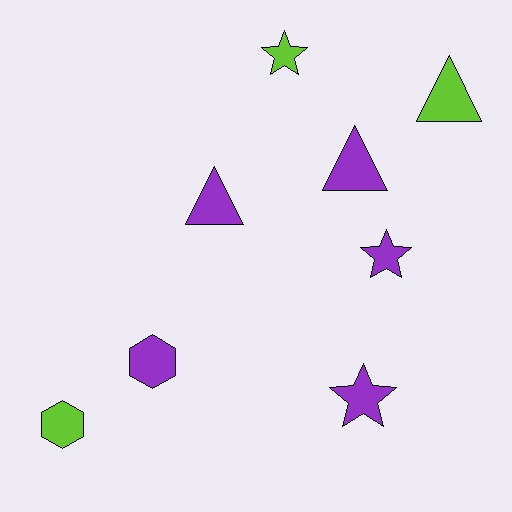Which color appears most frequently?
Purple, with 5 objects.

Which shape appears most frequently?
Triangle, with 3 objects.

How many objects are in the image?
There are 8 objects.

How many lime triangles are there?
There is 1 lime triangle.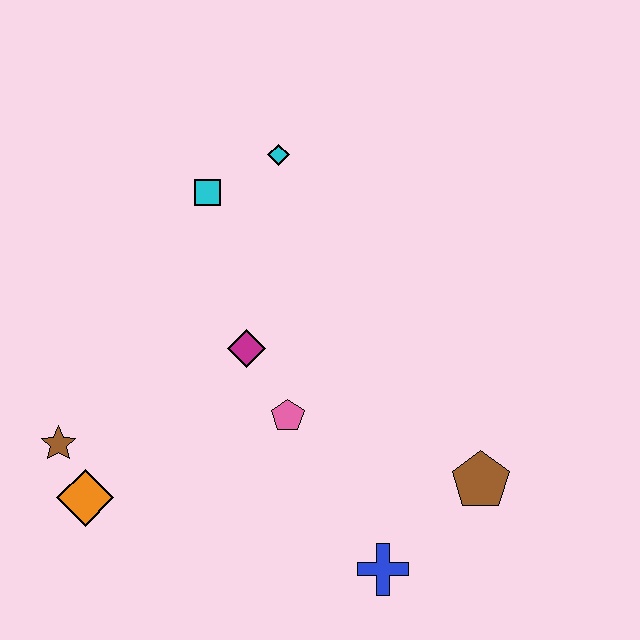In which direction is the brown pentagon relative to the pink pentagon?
The brown pentagon is to the right of the pink pentagon.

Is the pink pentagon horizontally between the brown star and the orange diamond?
No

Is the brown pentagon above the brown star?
No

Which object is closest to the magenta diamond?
The pink pentagon is closest to the magenta diamond.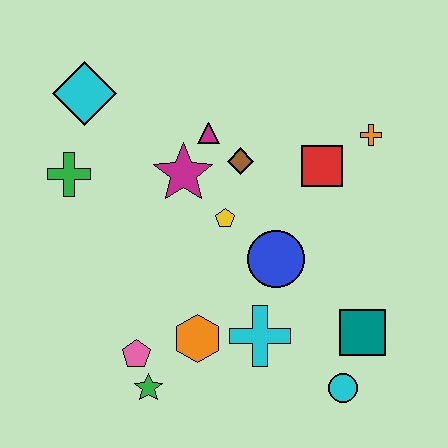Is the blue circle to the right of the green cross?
Yes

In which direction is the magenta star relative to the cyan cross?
The magenta star is above the cyan cross.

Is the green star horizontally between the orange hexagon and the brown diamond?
No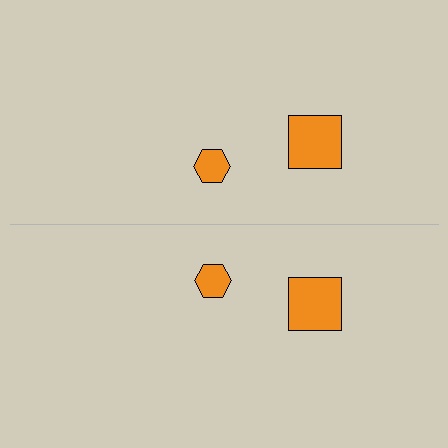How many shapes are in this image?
There are 4 shapes in this image.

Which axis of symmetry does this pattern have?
The pattern has a horizontal axis of symmetry running through the center of the image.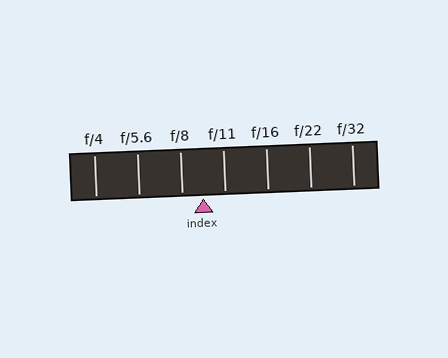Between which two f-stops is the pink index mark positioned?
The index mark is between f/8 and f/11.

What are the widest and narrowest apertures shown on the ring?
The widest aperture shown is f/4 and the narrowest is f/32.